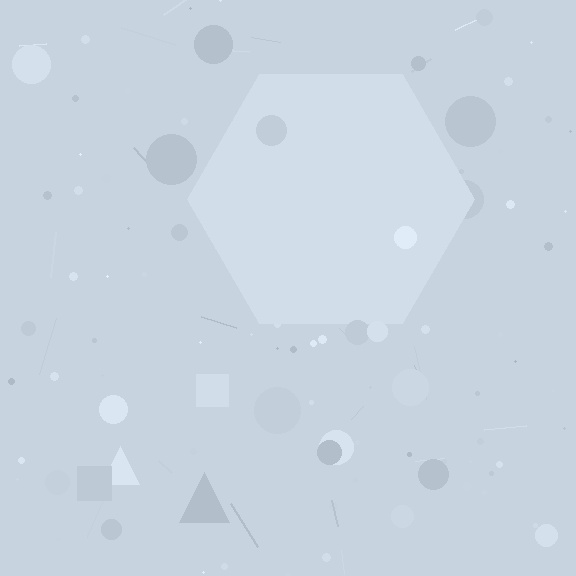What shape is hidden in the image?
A hexagon is hidden in the image.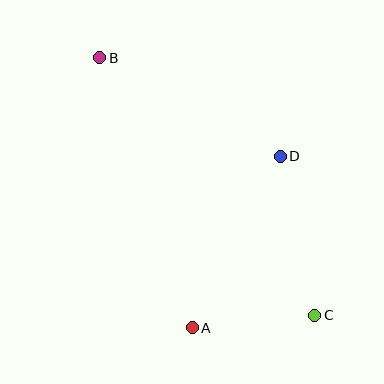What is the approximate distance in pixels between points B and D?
The distance between B and D is approximately 206 pixels.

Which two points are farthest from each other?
Points B and C are farthest from each other.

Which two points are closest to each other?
Points A and C are closest to each other.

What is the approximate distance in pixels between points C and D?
The distance between C and D is approximately 163 pixels.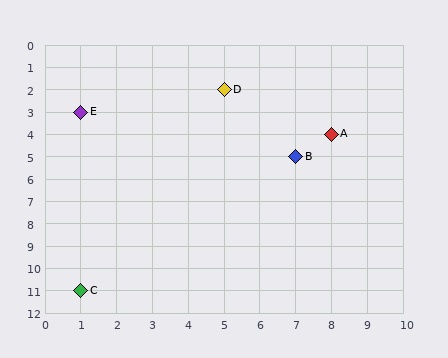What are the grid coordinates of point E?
Point E is at grid coordinates (1, 3).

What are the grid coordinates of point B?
Point B is at grid coordinates (7, 5).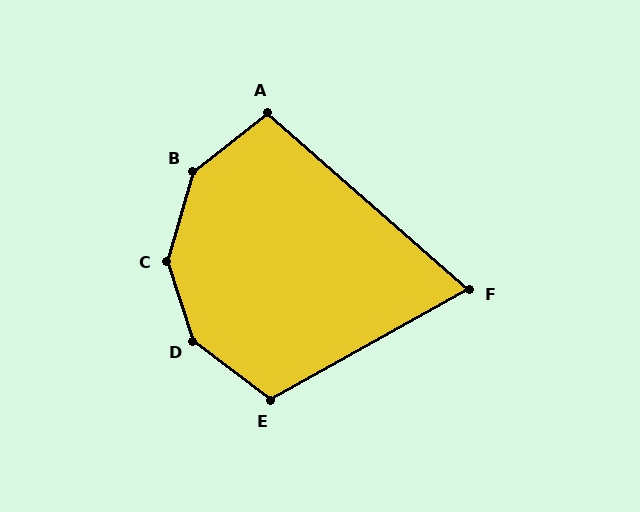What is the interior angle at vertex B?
Approximately 144 degrees (obtuse).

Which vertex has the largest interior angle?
C, at approximately 146 degrees.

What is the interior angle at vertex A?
Approximately 100 degrees (obtuse).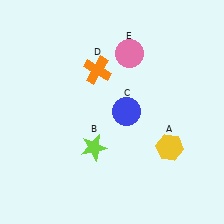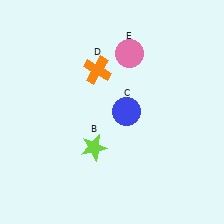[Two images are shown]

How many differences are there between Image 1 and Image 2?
There is 1 difference between the two images.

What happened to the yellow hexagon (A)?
The yellow hexagon (A) was removed in Image 2. It was in the bottom-right area of Image 1.